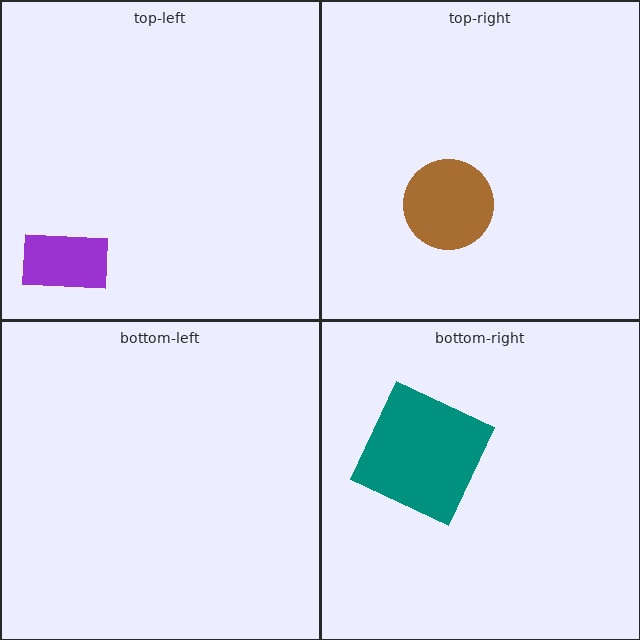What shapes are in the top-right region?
The brown circle.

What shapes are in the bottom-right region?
The teal square.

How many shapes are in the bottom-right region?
1.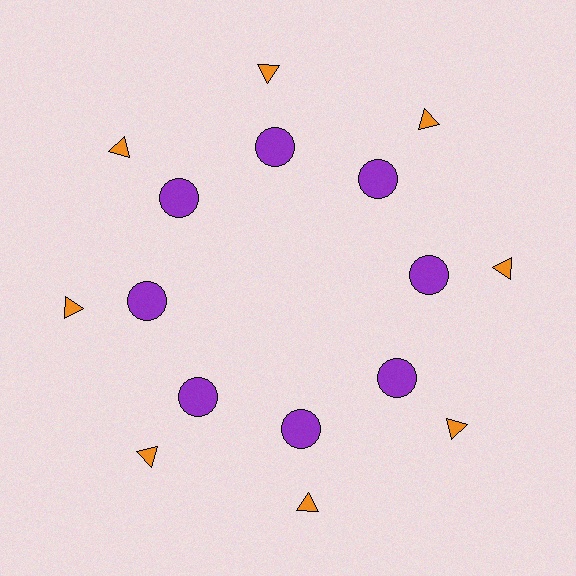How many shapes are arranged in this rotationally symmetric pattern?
There are 16 shapes, arranged in 8 groups of 2.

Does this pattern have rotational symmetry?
Yes, this pattern has 8-fold rotational symmetry. It looks the same after rotating 45 degrees around the center.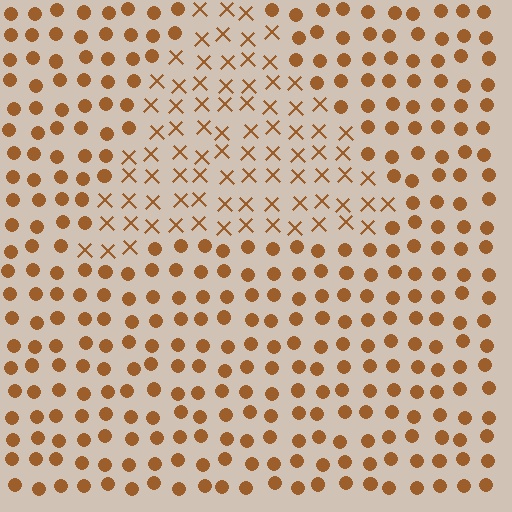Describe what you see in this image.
The image is filled with small brown elements arranged in a uniform grid. A triangle-shaped region contains X marks, while the surrounding area contains circles. The boundary is defined purely by the change in element shape.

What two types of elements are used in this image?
The image uses X marks inside the triangle region and circles outside it.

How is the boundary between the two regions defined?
The boundary is defined by a change in element shape: X marks inside vs. circles outside. All elements share the same color and spacing.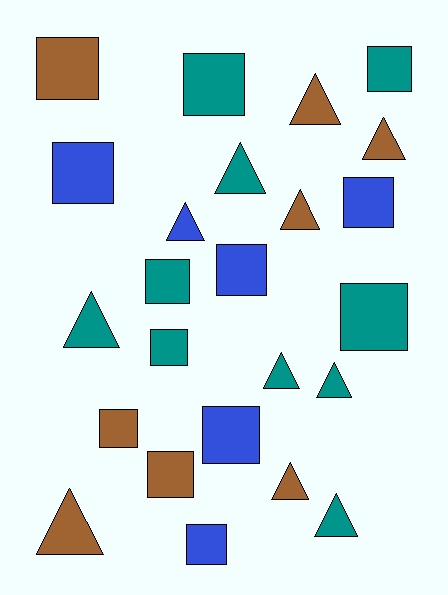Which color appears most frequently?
Teal, with 10 objects.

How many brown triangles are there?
There are 5 brown triangles.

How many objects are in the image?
There are 24 objects.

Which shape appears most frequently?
Square, with 13 objects.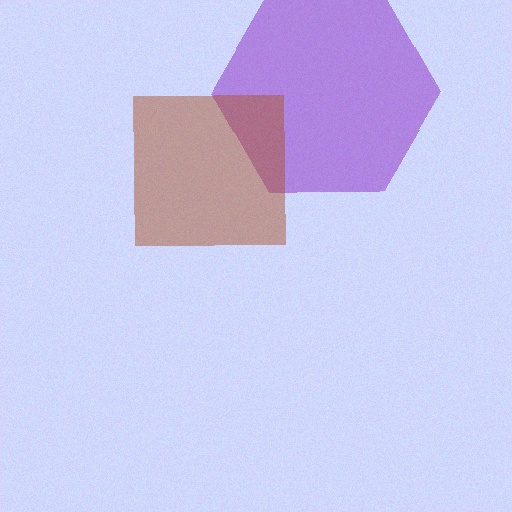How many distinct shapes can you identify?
There are 2 distinct shapes: a purple hexagon, a brown square.